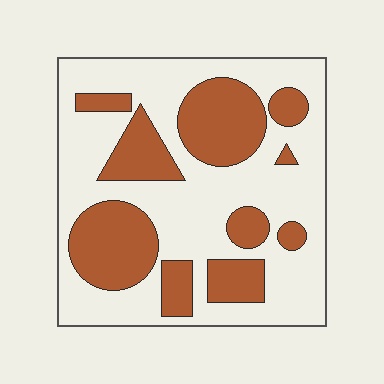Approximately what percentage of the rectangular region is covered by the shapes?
Approximately 35%.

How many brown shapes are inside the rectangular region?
10.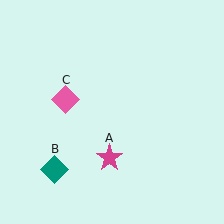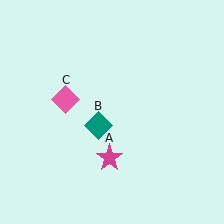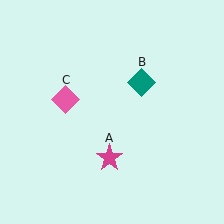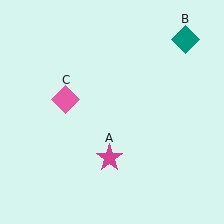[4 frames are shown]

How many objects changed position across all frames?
1 object changed position: teal diamond (object B).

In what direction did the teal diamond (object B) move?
The teal diamond (object B) moved up and to the right.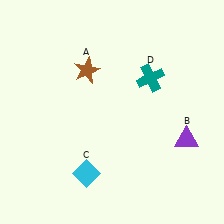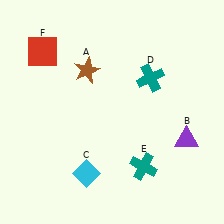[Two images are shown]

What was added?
A teal cross (E), a red square (F) were added in Image 2.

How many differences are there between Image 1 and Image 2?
There are 2 differences between the two images.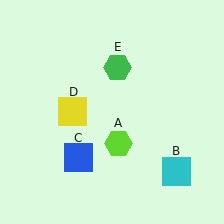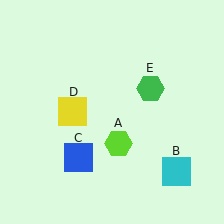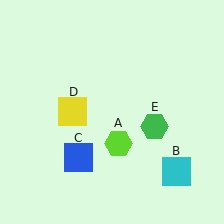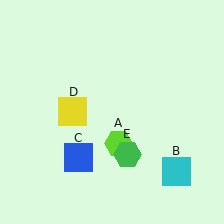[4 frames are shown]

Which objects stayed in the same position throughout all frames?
Lime hexagon (object A) and cyan square (object B) and blue square (object C) and yellow square (object D) remained stationary.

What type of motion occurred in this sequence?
The green hexagon (object E) rotated clockwise around the center of the scene.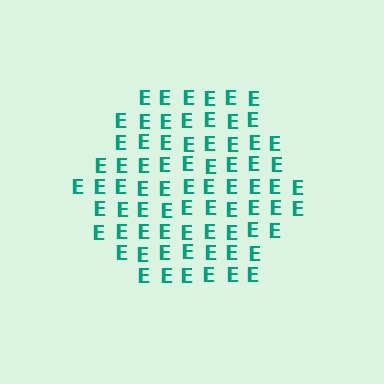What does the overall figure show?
The overall figure shows a hexagon.